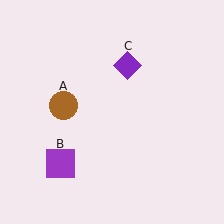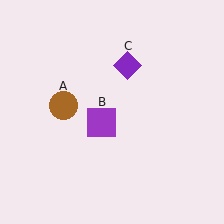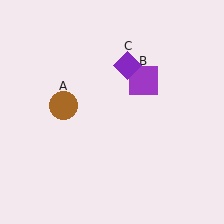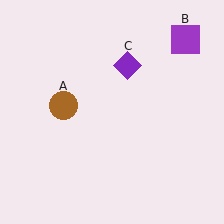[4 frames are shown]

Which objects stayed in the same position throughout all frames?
Brown circle (object A) and purple diamond (object C) remained stationary.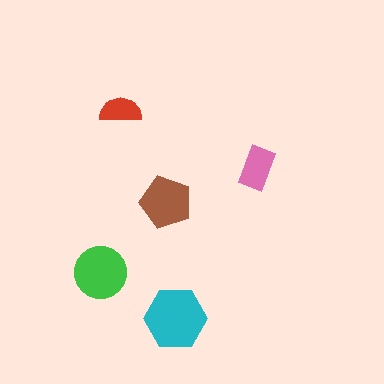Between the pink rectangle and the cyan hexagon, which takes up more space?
The cyan hexagon.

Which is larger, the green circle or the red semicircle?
The green circle.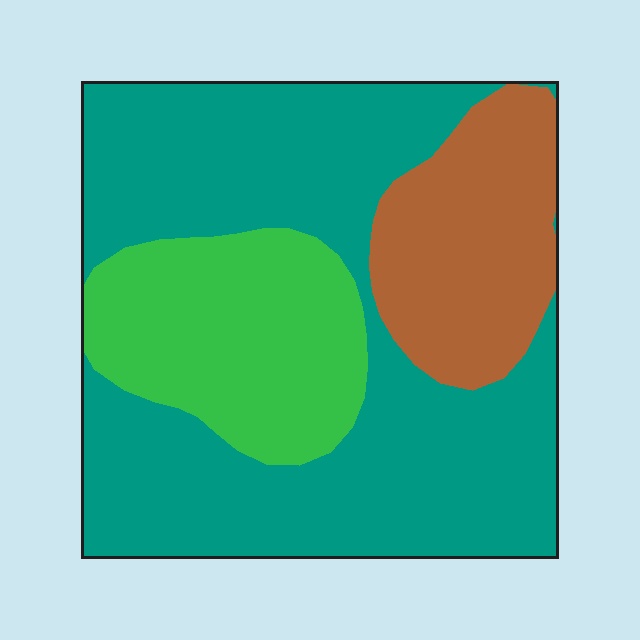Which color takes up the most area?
Teal, at roughly 60%.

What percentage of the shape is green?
Green covers around 25% of the shape.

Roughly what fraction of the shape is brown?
Brown takes up about one fifth (1/5) of the shape.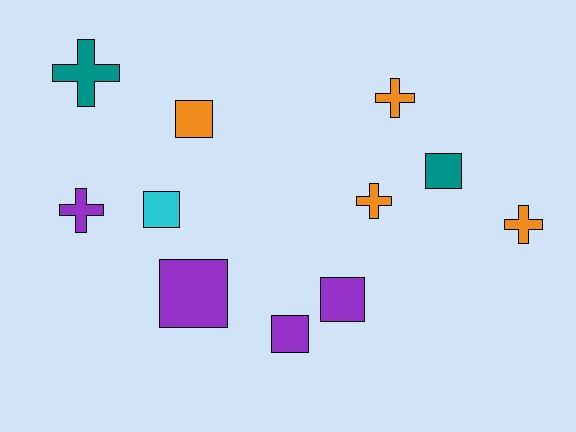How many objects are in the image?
There are 11 objects.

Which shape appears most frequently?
Square, with 6 objects.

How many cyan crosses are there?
There are no cyan crosses.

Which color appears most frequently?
Purple, with 4 objects.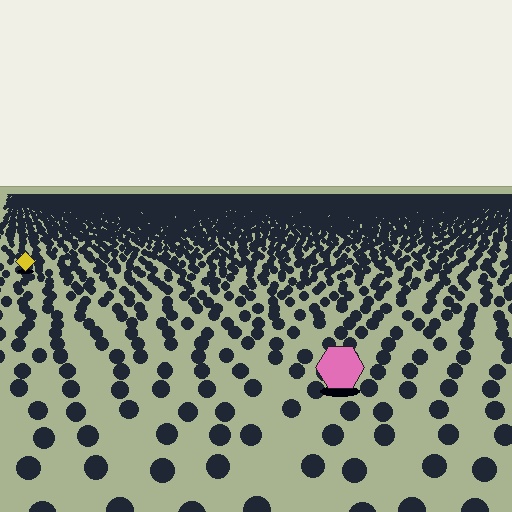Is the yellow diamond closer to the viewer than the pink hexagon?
No. The pink hexagon is closer — you can tell from the texture gradient: the ground texture is coarser near it.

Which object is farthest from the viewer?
The yellow diamond is farthest from the viewer. It appears smaller and the ground texture around it is denser.